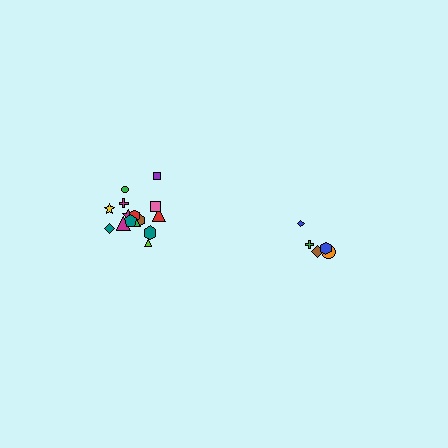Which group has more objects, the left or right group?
The left group.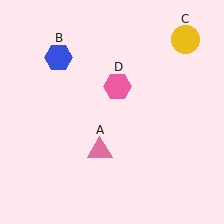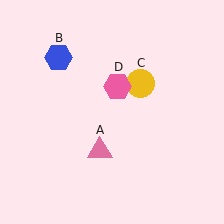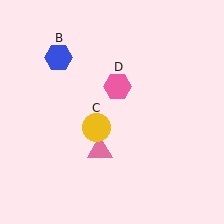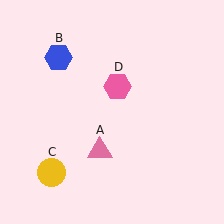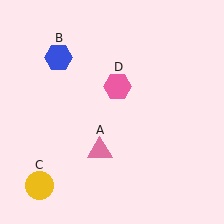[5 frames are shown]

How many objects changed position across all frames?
1 object changed position: yellow circle (object C).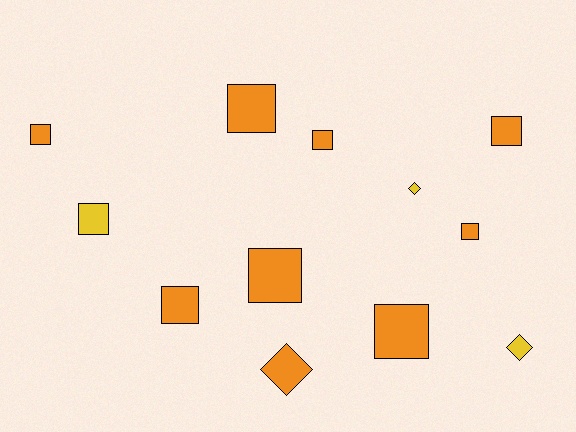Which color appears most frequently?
Orange, with 9 objects.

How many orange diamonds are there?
There is 1 orange diamond.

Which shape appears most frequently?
Square, with 9 objects.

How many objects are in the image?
There are 12 objects.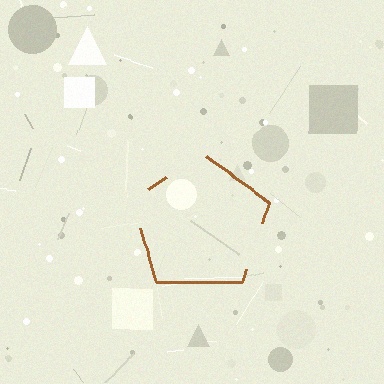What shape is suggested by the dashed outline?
The dashed outline suggests a pentagon.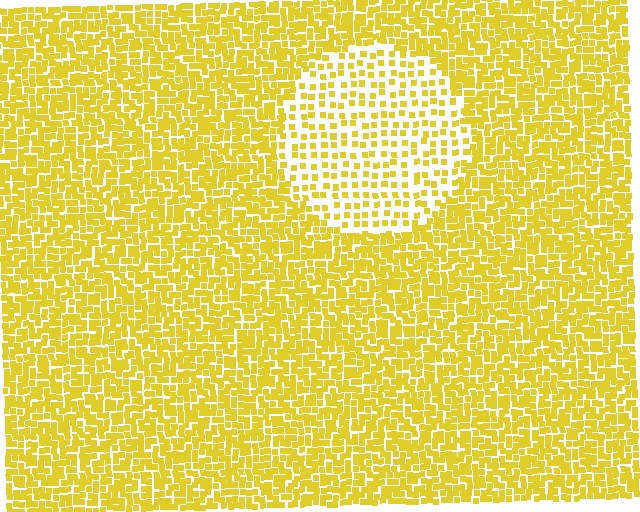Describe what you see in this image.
The image contains small yellow elements arranged at two different densities. A circle-shaped region is visible where the elements are less densely packed than the surrounding area.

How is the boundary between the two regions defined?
The boundary is defined by a change in element density (approximately 2.3x ratio). All elements are the same color, size, and shape.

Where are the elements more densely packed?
The elements are more densely packed outside the circle boundary.